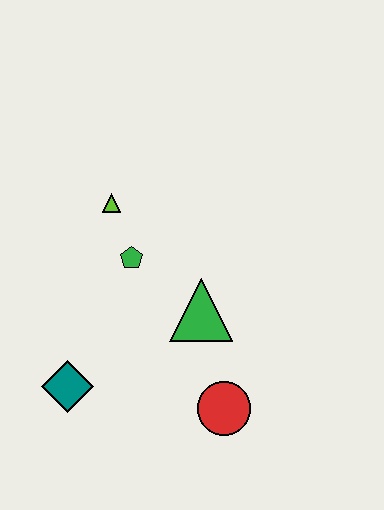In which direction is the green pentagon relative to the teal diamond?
The green pentagon is above the teal diamond.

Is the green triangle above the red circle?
Yes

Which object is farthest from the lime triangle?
The red circle is farthest from the lime triangle.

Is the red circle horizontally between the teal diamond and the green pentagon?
No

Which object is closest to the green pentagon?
The lime triangle is closest to the green pentagon.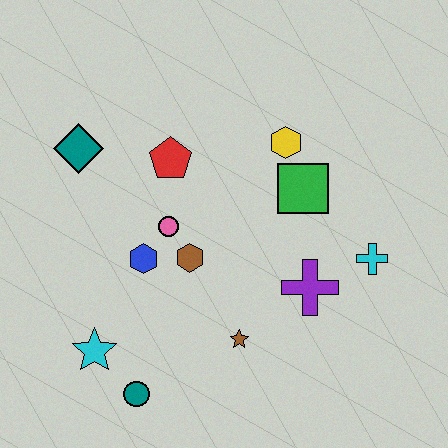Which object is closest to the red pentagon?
The pink circle is closest to the red pentagon.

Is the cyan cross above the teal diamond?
No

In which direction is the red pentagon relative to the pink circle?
The red pentagon is above the pink circle.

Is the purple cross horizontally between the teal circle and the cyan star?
No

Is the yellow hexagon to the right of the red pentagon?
Yes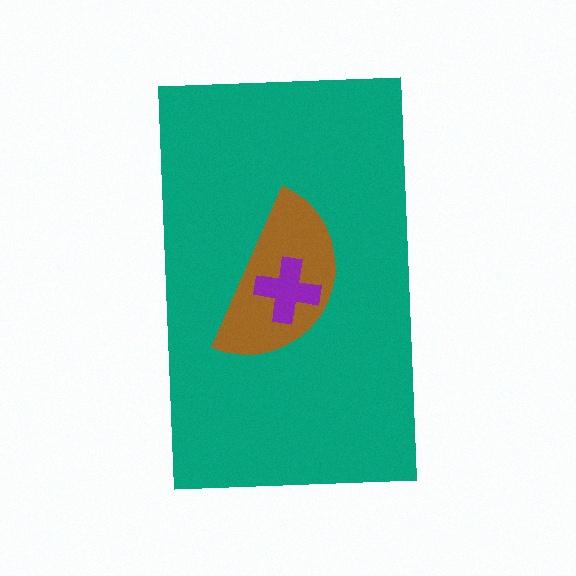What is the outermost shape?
The teal rectangle.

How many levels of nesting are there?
3.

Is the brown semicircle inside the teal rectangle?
Yes.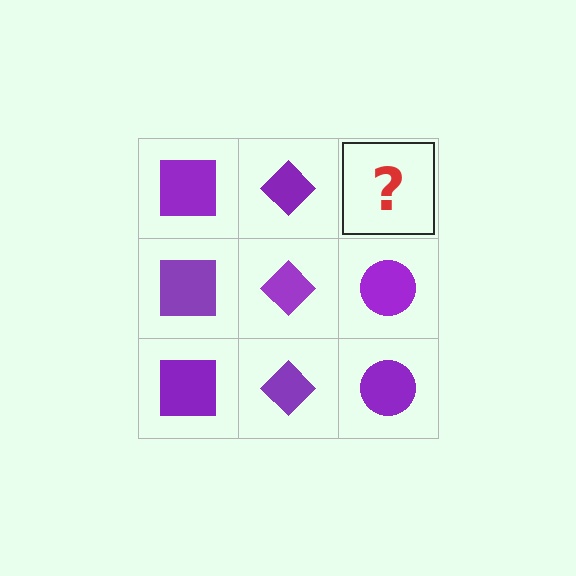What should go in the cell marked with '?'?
The missing cell should contain a purple circle.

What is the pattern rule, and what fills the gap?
The rule is that each column has a consistent shape. The gap should be filled with a purple circle.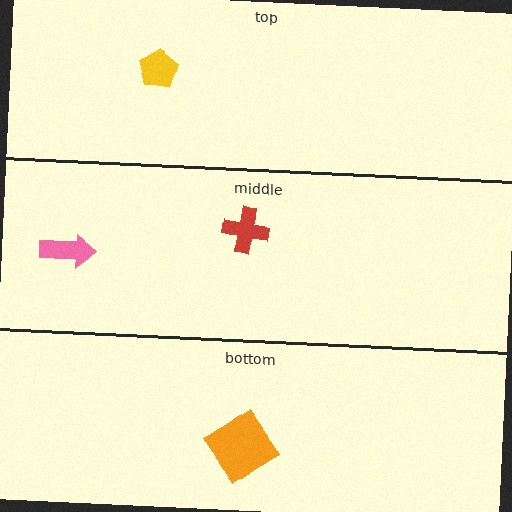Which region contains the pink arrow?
The middle region.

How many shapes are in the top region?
1.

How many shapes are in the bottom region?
1.